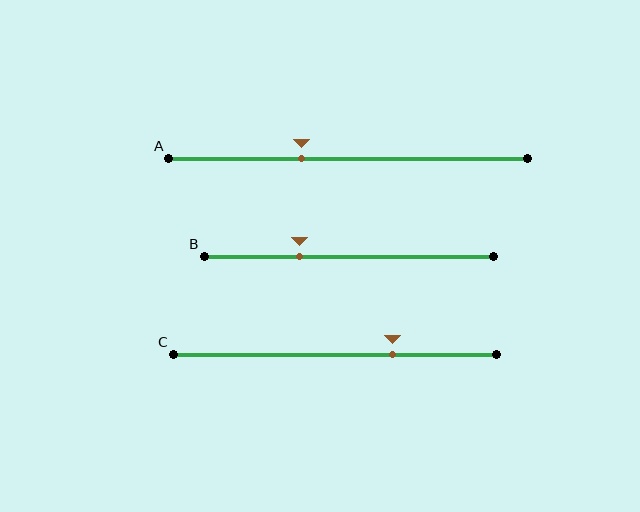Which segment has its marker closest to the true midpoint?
Segment A has its marker closest to the true midpoint.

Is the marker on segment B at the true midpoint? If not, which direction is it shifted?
No, the marker on segment B is shifted to the left by about 17% of the segment length.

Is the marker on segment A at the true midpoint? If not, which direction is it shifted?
No, the marker on segment A is shifted to the left by about 13% of the segment length.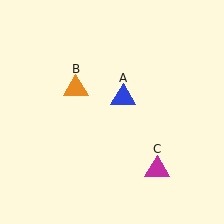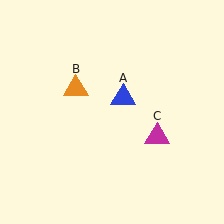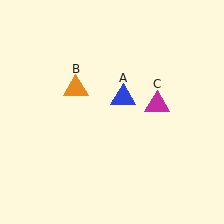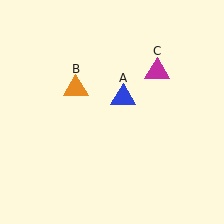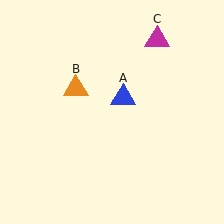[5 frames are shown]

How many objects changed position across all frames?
1 object changed position: magenta triangle (object C).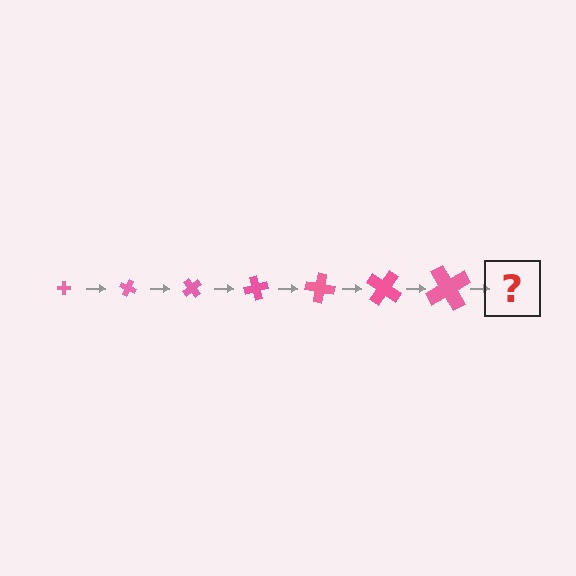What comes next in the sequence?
The next element should be a cross, larger than the previous one and rotated 175 degrees from the start.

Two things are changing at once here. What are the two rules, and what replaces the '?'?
The two rules are that the cross grows larger each step and it rotates 25 degrees each step. The '?' should be a cross, larger than the previous one and rotated 175 degrees from the start.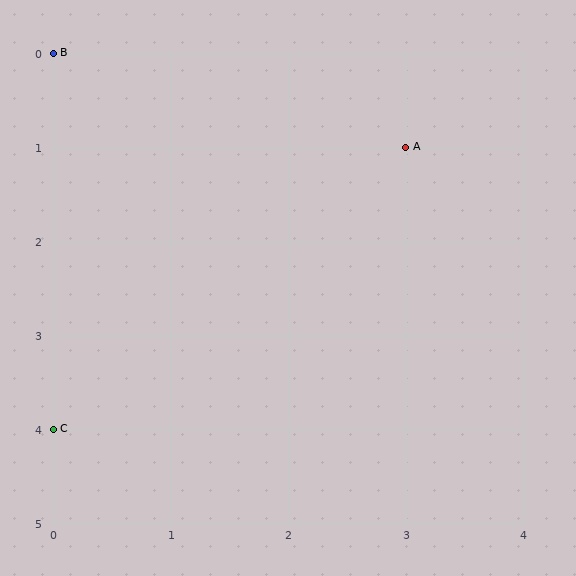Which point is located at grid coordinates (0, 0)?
Point B is at (0, 0).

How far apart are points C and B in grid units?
Points C and B are 4 rows apart.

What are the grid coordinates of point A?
Point A is at grid coordinates (3, 1).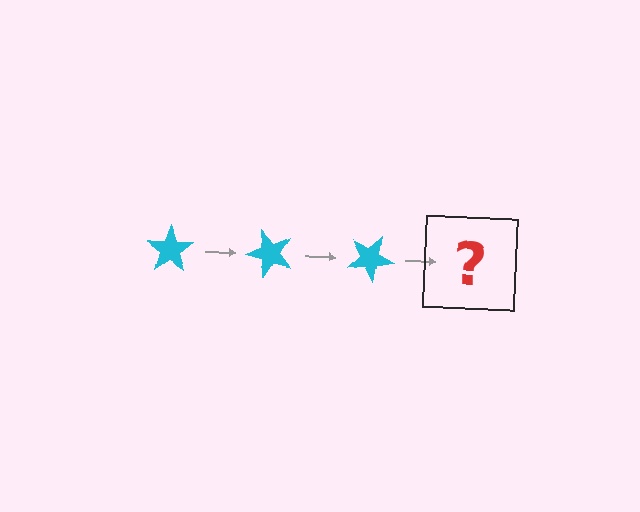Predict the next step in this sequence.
The next step is a cyan star rotated 150 degrees.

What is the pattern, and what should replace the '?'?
The pattern is that the star rotates 50 degrees each step. The '?' should be a cyan star rotated 150 degrees.